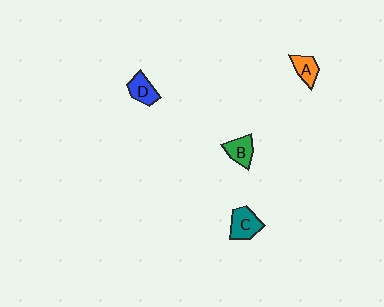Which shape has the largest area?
Shape C (teal).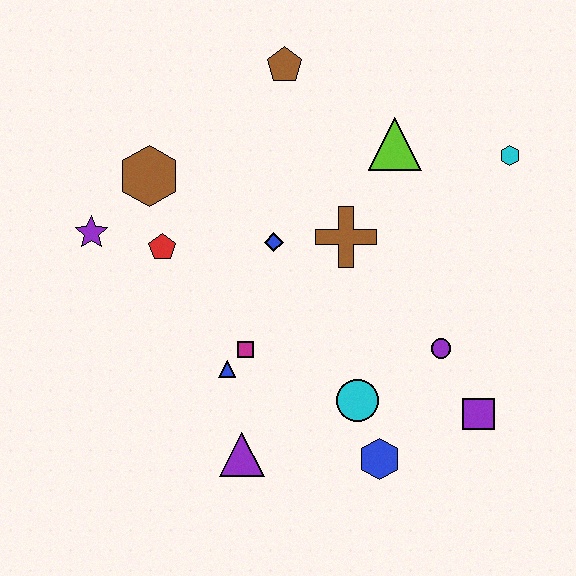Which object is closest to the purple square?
The purple circle is closest to the purple square.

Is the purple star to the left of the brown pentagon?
Yes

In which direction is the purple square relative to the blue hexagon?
The purple square is to the right of the blue hexagon.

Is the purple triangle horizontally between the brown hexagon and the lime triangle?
Yes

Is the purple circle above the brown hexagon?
No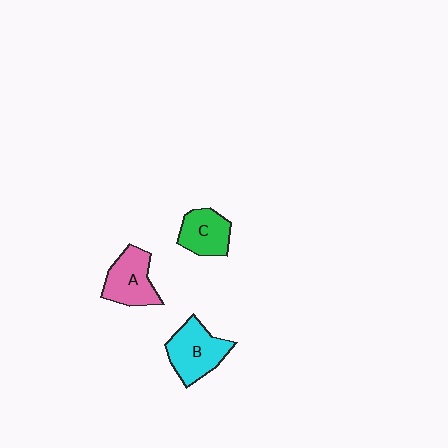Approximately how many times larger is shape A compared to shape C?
Approximately 1.2 times.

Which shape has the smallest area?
Shape C (green).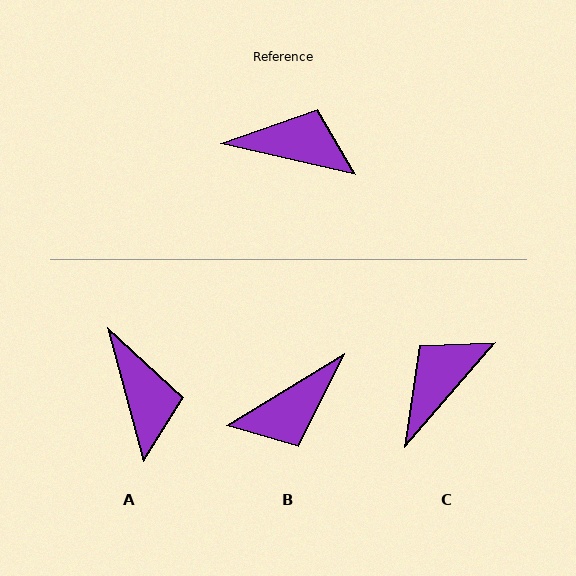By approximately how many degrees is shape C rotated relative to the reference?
Approximately 63 degrees counter-clockwise.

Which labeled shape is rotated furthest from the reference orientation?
B, about 136 degrees away.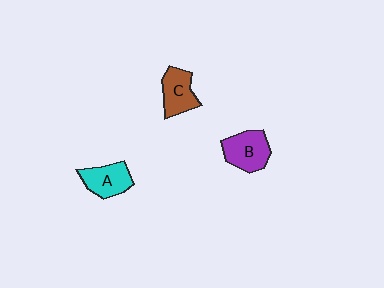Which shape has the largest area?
Shape B (purple).